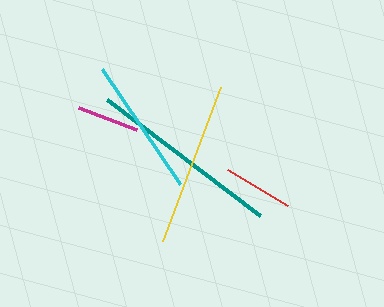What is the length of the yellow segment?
The yellow segment is approximately 164 pixels long.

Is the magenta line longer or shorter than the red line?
The red line is longer than the magenta line.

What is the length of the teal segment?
The teal segment is approximately 191 pixels long.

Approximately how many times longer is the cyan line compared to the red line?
The cyan line is approximately 2.0 times the length of the red line.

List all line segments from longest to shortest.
From longest to shortest: teal, yellow, cyan, red, magenta.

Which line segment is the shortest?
The magenta line is the shortest at approximately 62 pixels.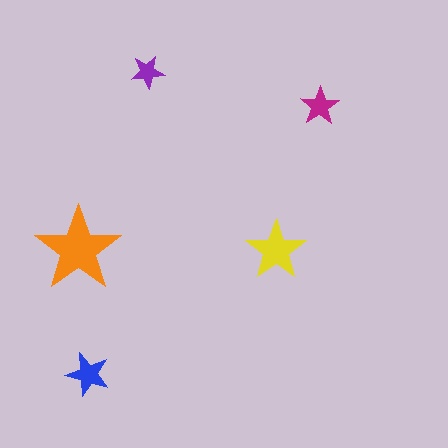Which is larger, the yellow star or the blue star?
The yellow one.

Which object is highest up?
The purple star is topmost.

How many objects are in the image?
There are 5 objects in the image.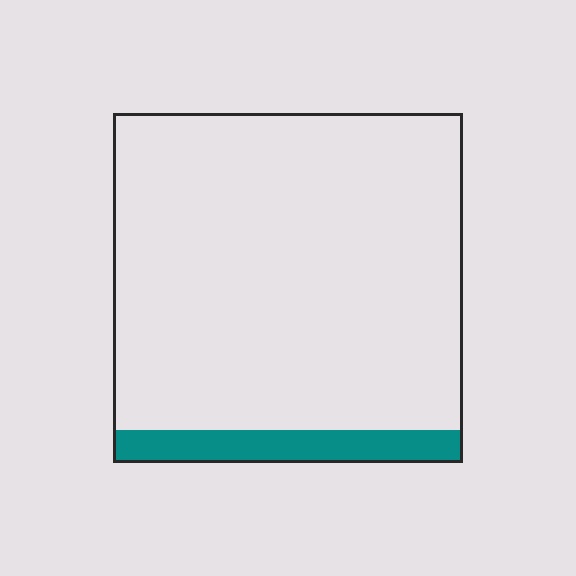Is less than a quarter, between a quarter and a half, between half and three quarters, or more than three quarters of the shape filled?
Less than a quarter.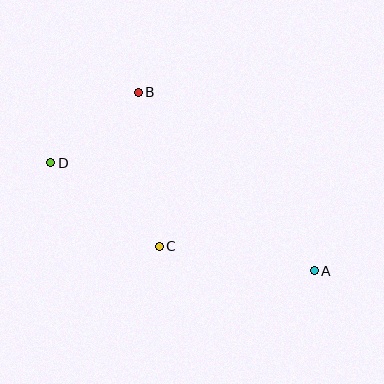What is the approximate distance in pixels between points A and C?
The distance between A and C is approximately 157 pixels.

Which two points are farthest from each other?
Points A and D are farthest from each other.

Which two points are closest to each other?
Points B and D are closest to each other.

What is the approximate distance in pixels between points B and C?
The distance between B and C is approximately 155 pixels.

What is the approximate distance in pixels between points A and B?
The distance between A and B is approximately 250 pixels.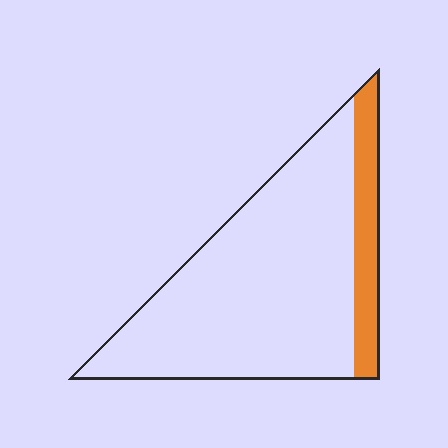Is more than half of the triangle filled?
No.